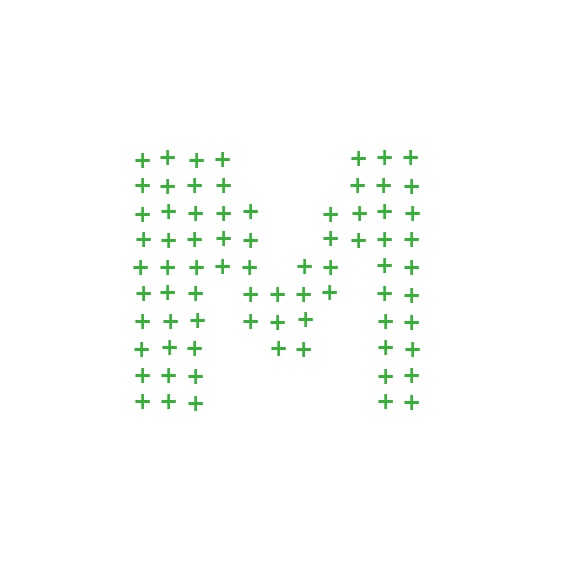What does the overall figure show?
The overall figure shows the letter M.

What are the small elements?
The small elements are plus signs.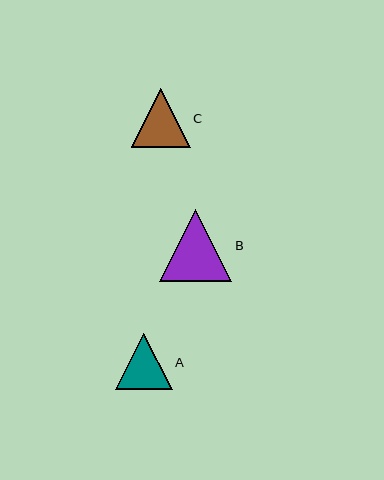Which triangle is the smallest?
Triangle A is the smallest with a size of approximately 57 pixels.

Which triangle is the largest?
Triangle B is the largest with a size of approximately 72 pixels.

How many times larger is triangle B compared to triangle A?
Triangle B is approximately 1.3 times the size of triangle A.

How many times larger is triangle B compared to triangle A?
Triangle B is approximately 1.3 times the size of triangle A.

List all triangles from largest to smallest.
From largest to smallest: B, C, A.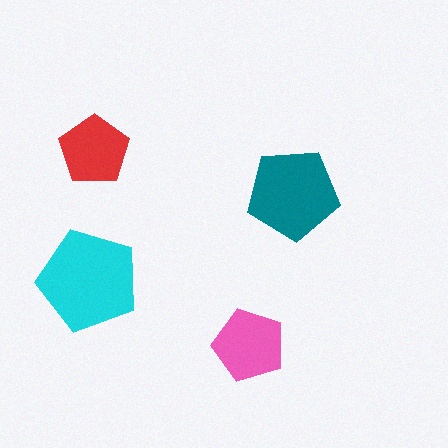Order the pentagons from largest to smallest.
the cyan one, the teal one, the pink one, the red one.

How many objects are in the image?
There are 4 objects in the image.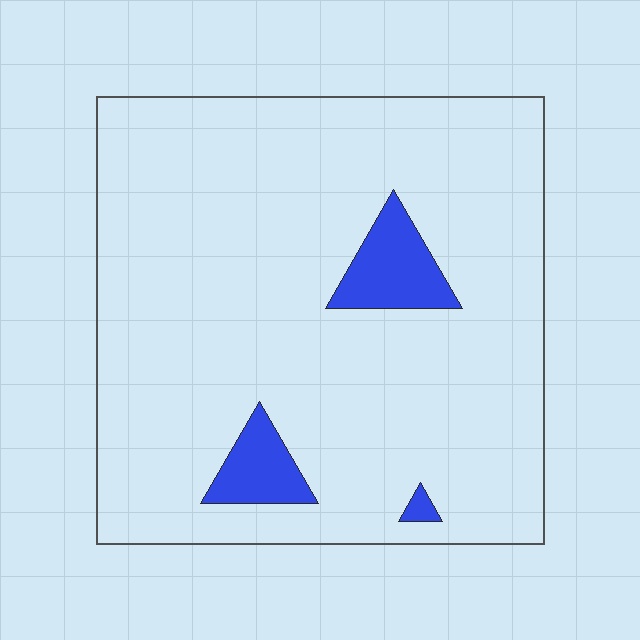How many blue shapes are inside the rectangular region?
3.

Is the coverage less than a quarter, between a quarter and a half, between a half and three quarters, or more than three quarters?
Less than a quarter.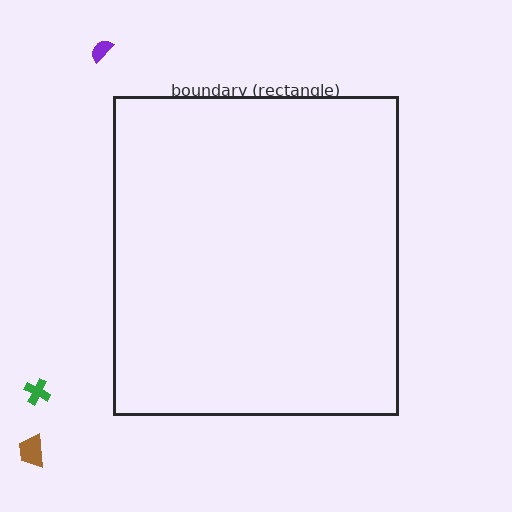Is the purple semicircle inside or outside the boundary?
Outside.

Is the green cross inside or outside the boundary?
Outside.